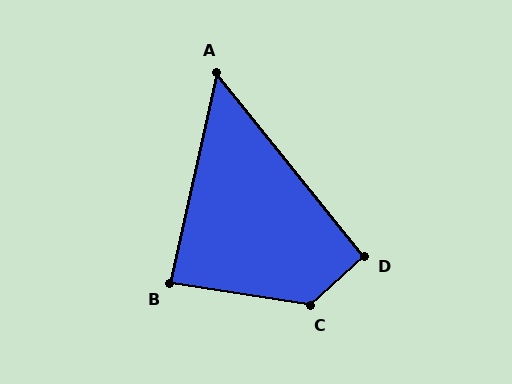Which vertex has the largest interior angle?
C, at approximately 129 degrees.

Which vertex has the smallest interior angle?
A, at approximately 51 degrees.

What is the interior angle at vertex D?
Approximately 94 degrees (approximately right).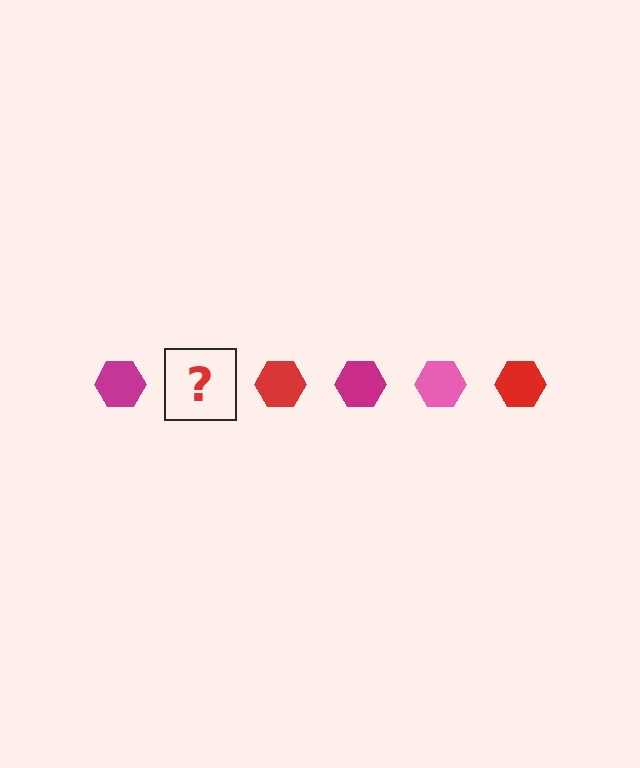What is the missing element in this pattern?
The missing element is a pink hexagon.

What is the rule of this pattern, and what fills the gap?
The rule is that the pattern cycles through magenta, pink, red hexagons. The gap should be filled with a pink hexagon.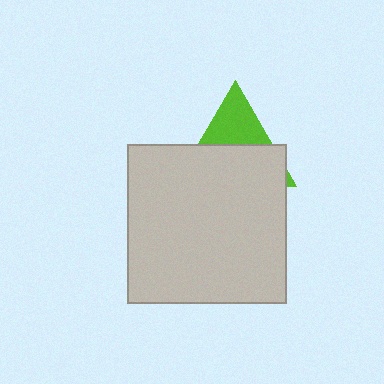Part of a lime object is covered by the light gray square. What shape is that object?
It is a triangle.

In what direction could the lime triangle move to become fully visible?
The lime triangle could move up. That would shift it out from behind the light gray square entirely.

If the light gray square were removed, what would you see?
You would see the complete lime triangle.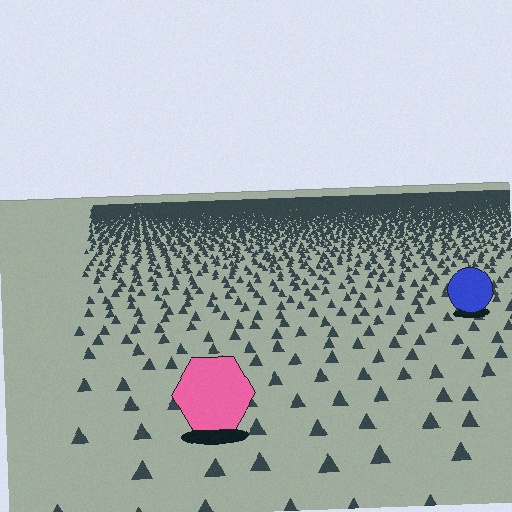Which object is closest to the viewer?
The pink hexagon is closest. The texture marks near it are larger and more spread out.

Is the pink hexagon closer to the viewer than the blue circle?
Yes. The pink hexagon is closer — you can tell from the texture gradient: the ground texture is coarser near it.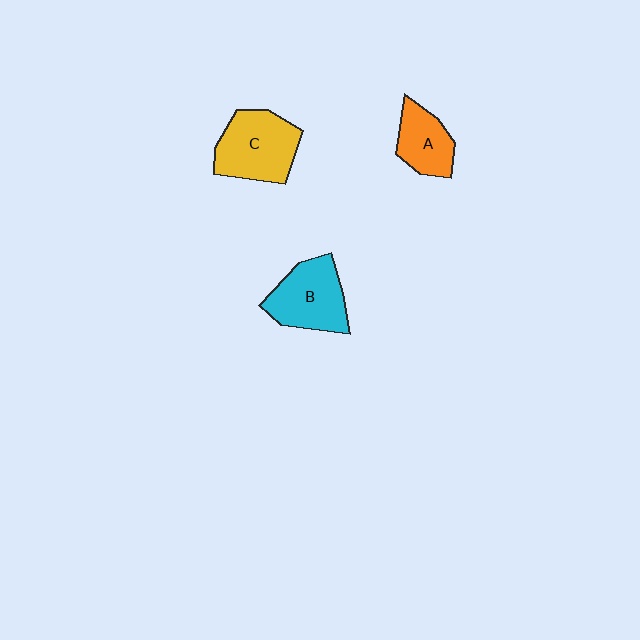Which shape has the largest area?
Shape C (yellow).